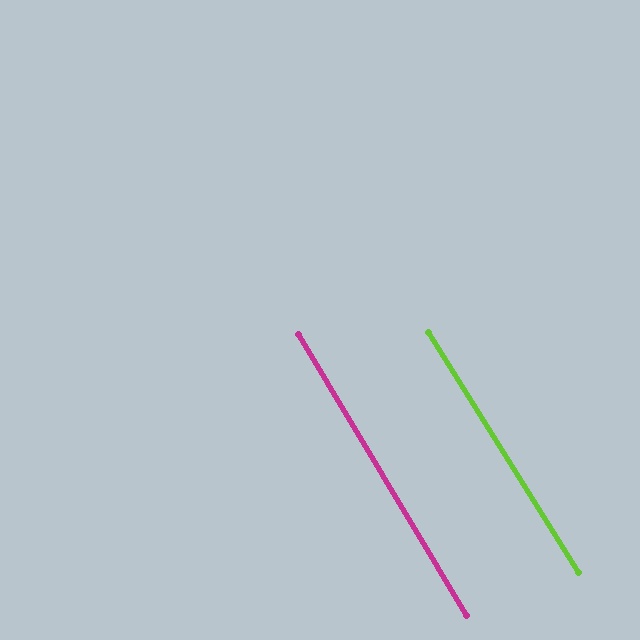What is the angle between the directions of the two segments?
Approximately 1 degree.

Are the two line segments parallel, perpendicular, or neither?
Parallel — their directions differ by only 1.1°.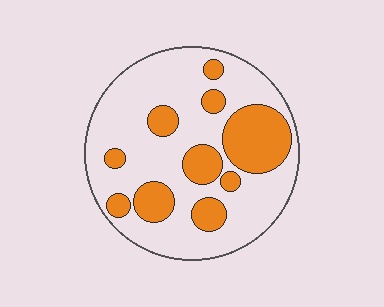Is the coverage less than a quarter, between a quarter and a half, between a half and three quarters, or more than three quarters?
Between a quarter and a half.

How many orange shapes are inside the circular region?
10.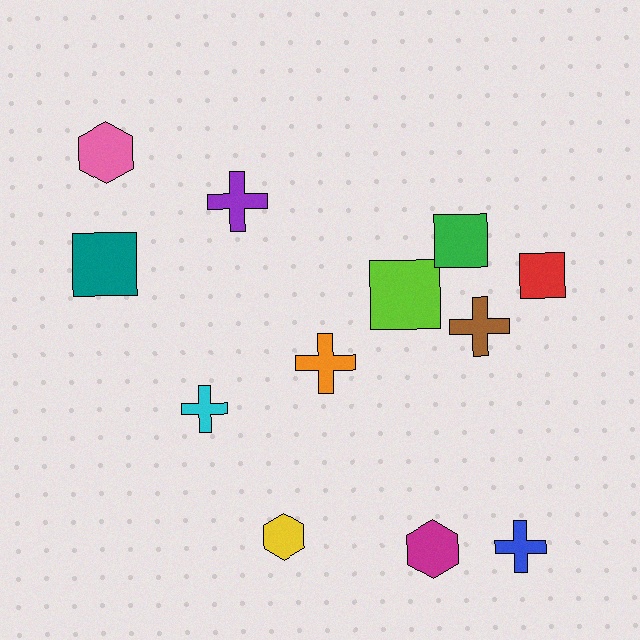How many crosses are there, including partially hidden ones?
There are 5 crosses.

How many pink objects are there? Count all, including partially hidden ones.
There is 1 pink object.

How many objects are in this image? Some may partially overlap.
There are 12 objects.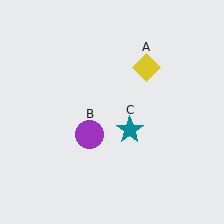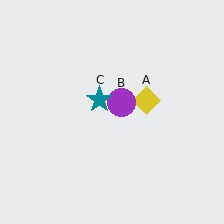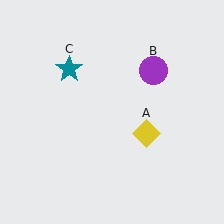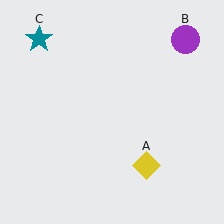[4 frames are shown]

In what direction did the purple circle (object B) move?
The purple circle (object B) moved up and to the right.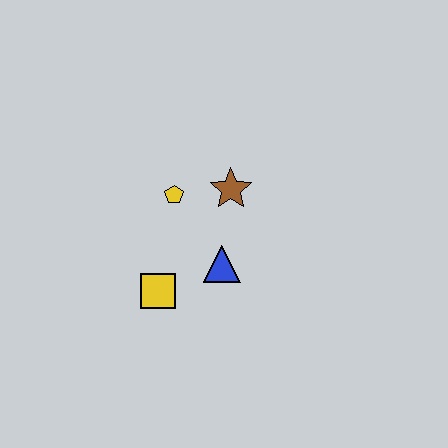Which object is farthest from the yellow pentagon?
The yellow square is farthest from the yellow pentagon.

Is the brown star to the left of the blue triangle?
No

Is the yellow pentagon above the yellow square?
Yes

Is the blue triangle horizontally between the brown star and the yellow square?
Yes